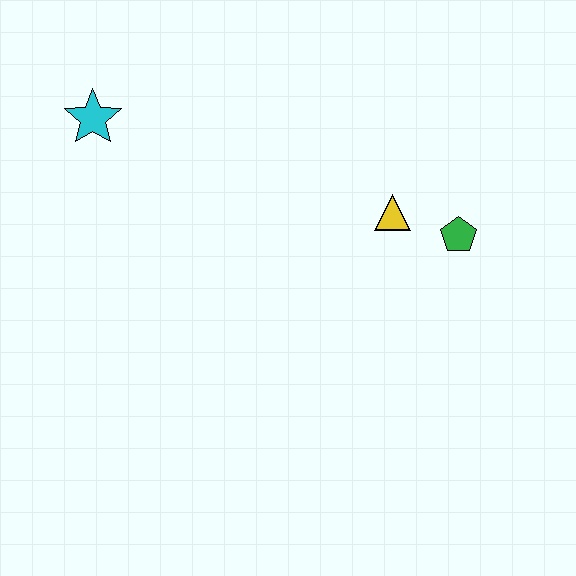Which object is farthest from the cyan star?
The green pentagon is farthest from the cyan star.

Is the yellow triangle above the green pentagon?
Yes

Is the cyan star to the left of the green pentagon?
Yes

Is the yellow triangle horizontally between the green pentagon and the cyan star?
Yes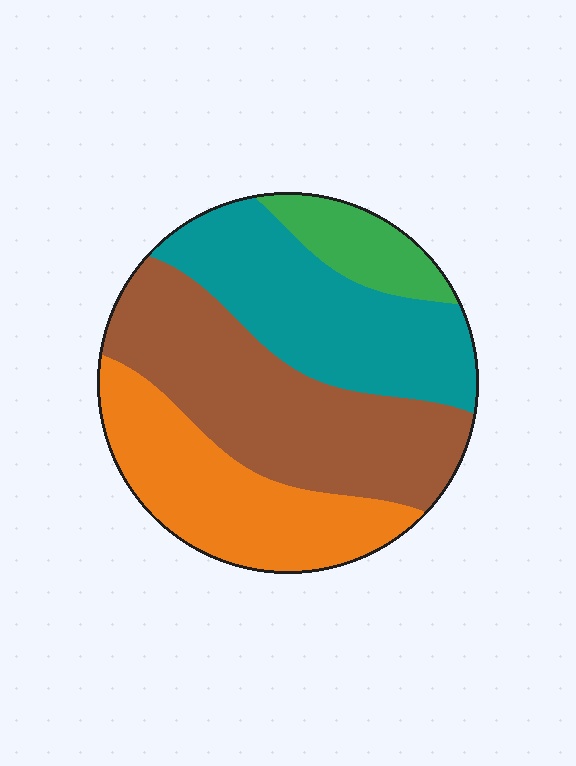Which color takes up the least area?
Green, at roughly 10%.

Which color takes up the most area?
Brown, at roughly 35%.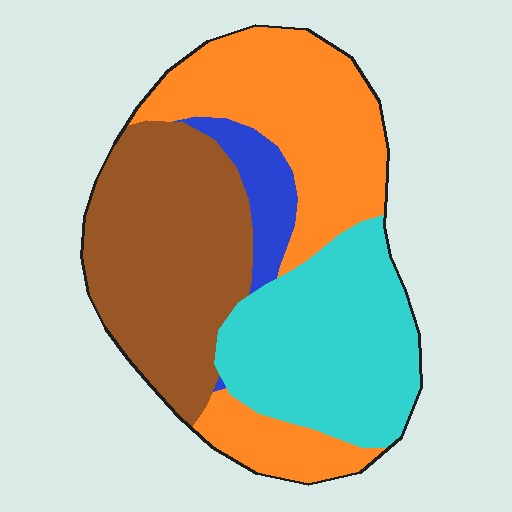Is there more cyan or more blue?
Cyan.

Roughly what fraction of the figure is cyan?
Cyan takes up between a sixth and a third of the figure.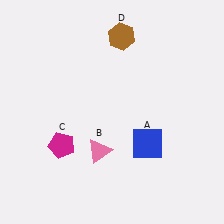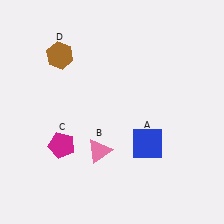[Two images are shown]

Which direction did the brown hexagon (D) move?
The brown hexagon (D) moved left.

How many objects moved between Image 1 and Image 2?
1 object moved between the two images.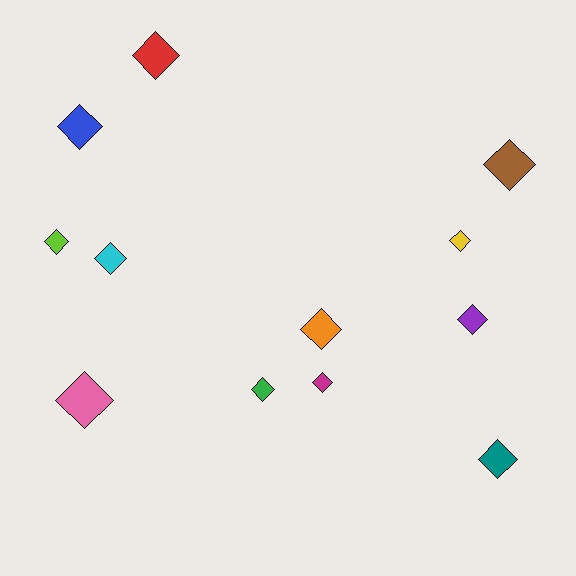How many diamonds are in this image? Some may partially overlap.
There are 12 diamonds.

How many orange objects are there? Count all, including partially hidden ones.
There is 1 orange object.